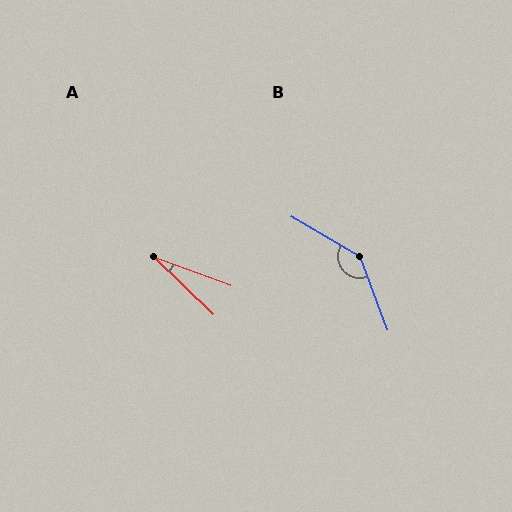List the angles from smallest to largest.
A (24°), B (141°).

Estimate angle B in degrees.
Approximately 141 degrees.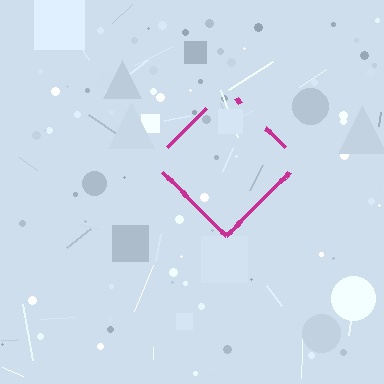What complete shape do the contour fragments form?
The contour fragments form a diamond.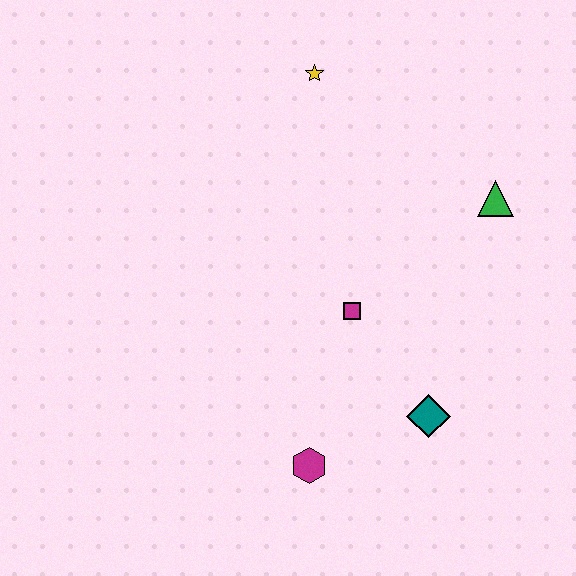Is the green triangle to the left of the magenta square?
No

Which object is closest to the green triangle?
The magenta square is closest to the green triangle.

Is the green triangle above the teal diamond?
Yes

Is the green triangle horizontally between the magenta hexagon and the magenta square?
No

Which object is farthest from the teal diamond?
The yellow star is farthest from the teal diamond.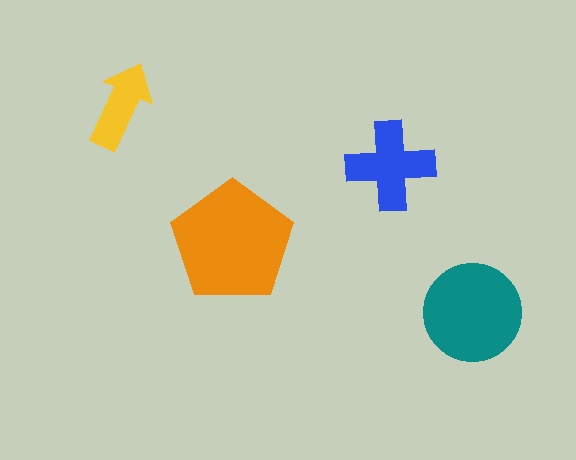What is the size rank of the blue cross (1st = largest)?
3rd.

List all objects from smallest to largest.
The yellow arrow, the blue cross, the teal circle, the orange pentagon.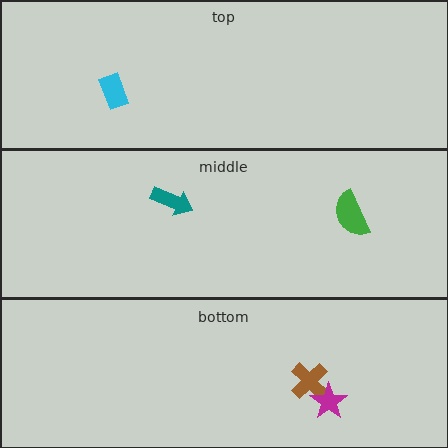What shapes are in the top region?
The cyan rectangle.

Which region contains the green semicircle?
The middle region.